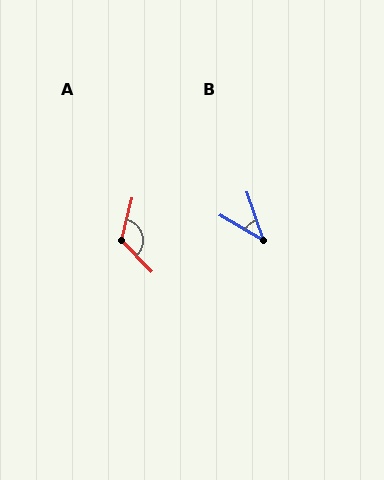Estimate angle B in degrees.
Approximately 40 degrees.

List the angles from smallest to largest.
B (40°), A (122°).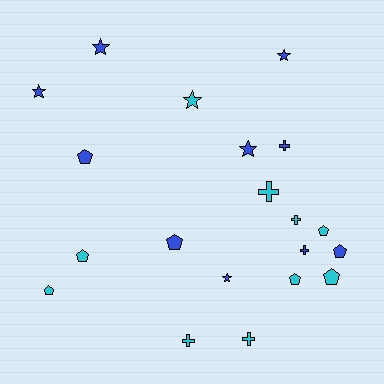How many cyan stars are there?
There is 1 cyan star.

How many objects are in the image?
There are 20 objects.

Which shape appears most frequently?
Pentagon, with 8 objects.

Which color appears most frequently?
Cyan, with 10 objects.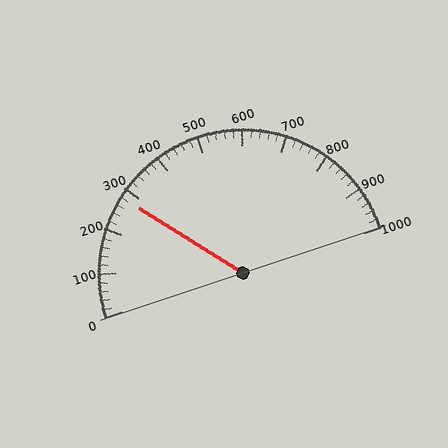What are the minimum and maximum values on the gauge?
The gauge ranges from 0 to 1000.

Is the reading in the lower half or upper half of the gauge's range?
The reading is in the lower half of the range (0 to 1000).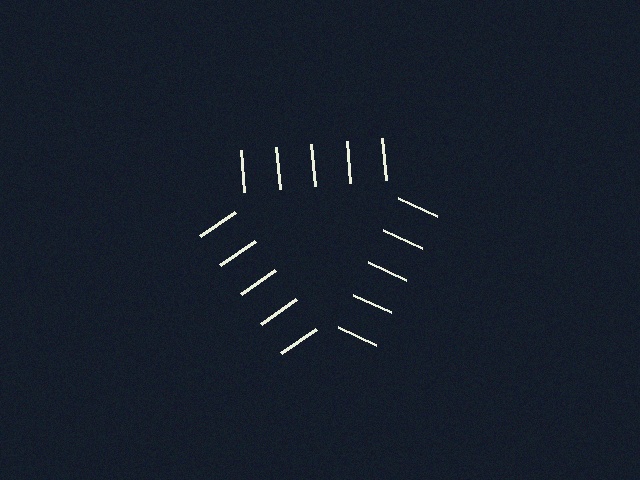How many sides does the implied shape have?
3 sides — the line-ends trace a triangle.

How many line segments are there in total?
15 — 5 along each of the 3 edges.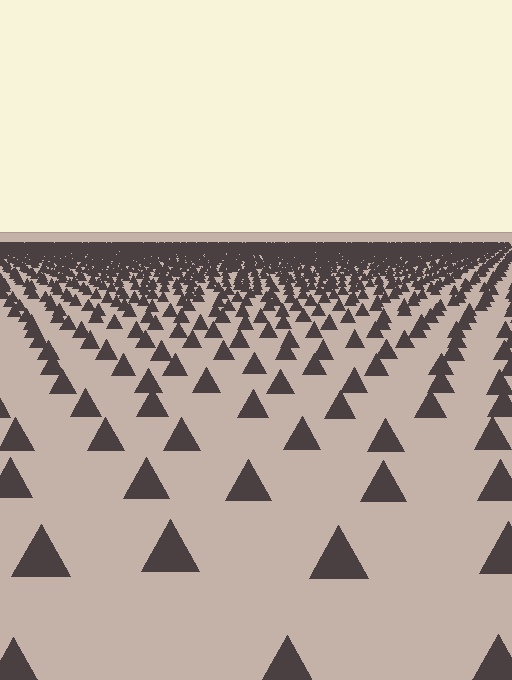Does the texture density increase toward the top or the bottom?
Density increases toward the top.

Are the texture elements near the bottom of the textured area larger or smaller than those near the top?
Larger. Near the bottom, elements are closer to the viewer and appear at a bigger on-screen size.